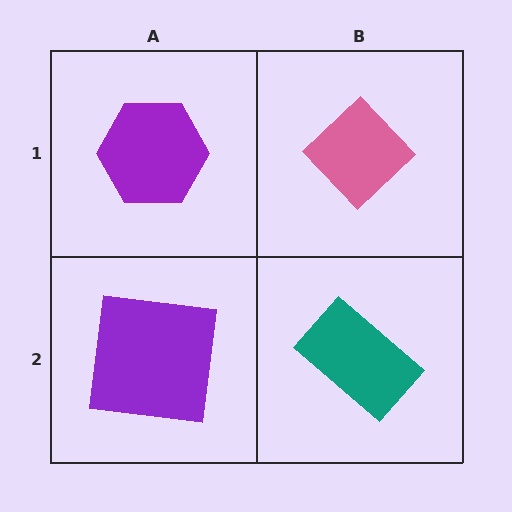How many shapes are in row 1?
2 shapes.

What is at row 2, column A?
A purple square.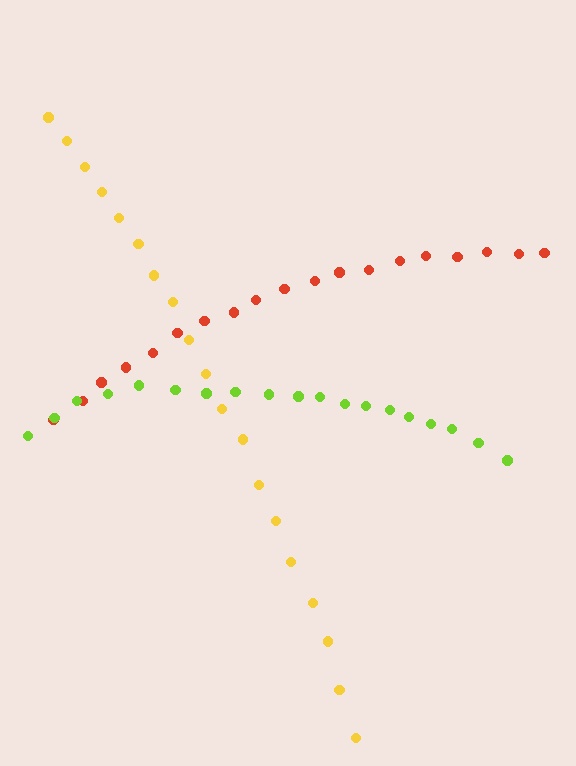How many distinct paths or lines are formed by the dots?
There are 3 distinct paths.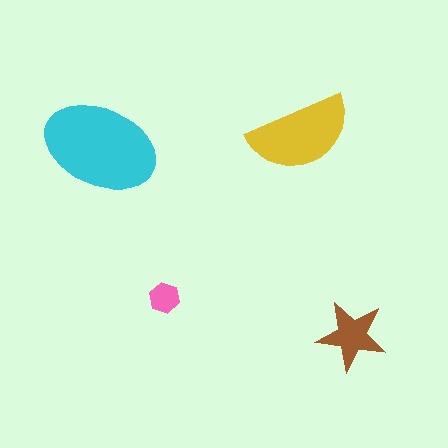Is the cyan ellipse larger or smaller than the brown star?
Larger.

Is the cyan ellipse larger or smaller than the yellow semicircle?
Larger.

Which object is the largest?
The cyan ellipse.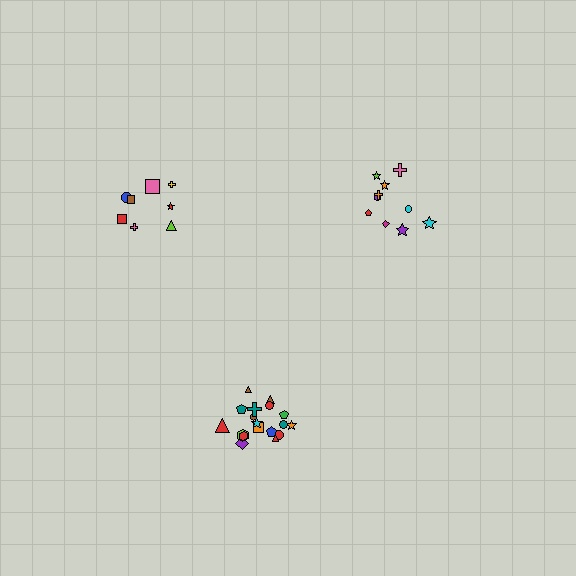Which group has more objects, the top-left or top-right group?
The top-right group.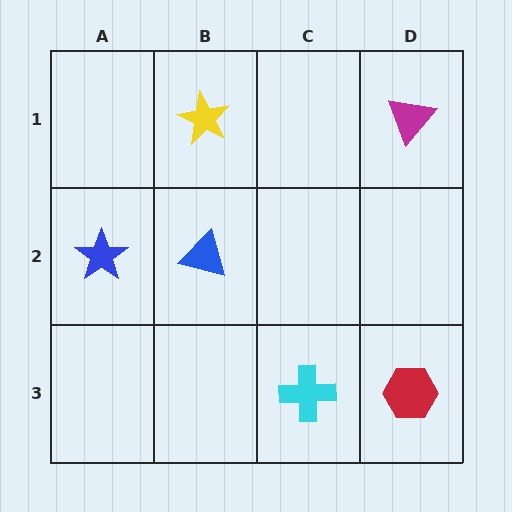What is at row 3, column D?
A red hexagon.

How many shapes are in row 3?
2 shapes.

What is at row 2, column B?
A blue triangle.